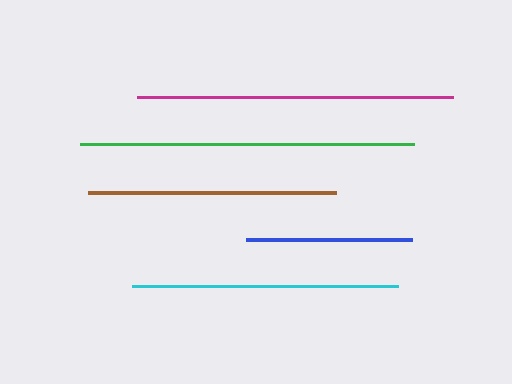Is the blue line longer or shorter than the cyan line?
The cyan line is longer than the blue line.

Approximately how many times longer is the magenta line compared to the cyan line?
The magenta line is approximately 1.2 times the length of the cyan line.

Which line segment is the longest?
The green line is the longest at approximately 334 pixels.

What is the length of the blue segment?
The blue segment is approximately 166 pixels long.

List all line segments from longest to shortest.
From longest to shortest: green, magenta, cyan, brown, blue.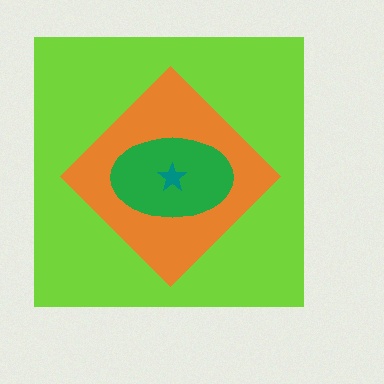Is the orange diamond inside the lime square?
Yes.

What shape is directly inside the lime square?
The orange diamond.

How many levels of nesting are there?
4.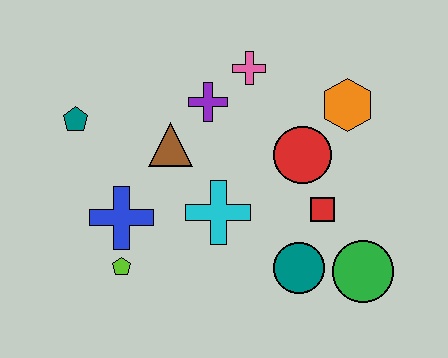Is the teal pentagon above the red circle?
Yes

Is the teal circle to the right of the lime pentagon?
Yes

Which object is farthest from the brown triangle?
The green circle is farthest from the brown triangle.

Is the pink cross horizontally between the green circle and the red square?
No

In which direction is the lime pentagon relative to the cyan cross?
The lime pentagon is to the left of the cyan cross.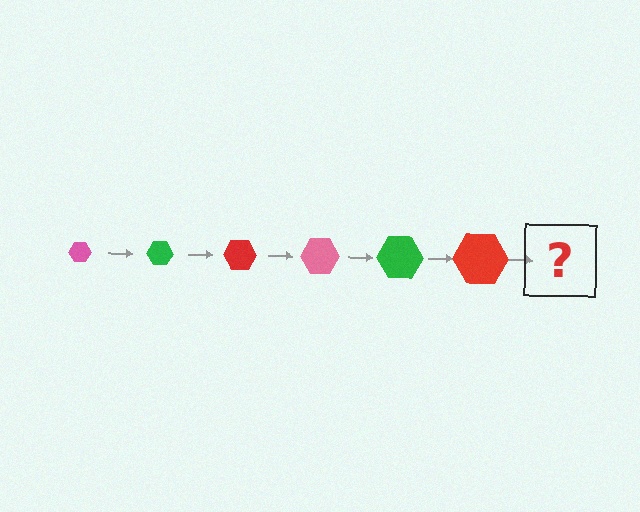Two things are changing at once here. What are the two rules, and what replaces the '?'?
The two rules are that the hexagon grows larger each step and the color cycles through pink, green, and red. The '?' should be a pink hexagon, larger than the previous one.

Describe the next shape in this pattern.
It should be a pink hexagon, larger than the previous one.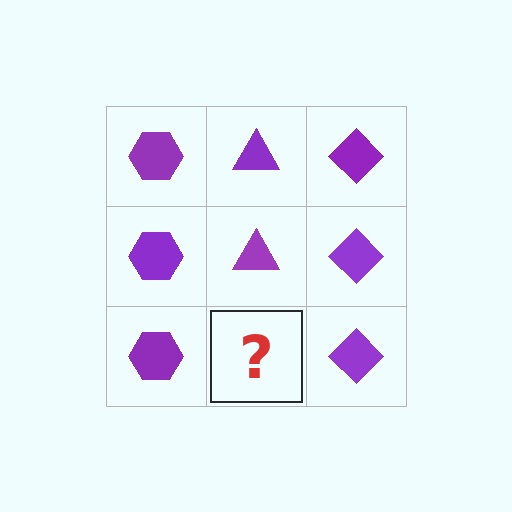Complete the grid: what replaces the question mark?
The question mark should be replaced with a purple triangle.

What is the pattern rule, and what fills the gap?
The rule is that each column has a consistent shape. The gap should be filled with a purple triangle.